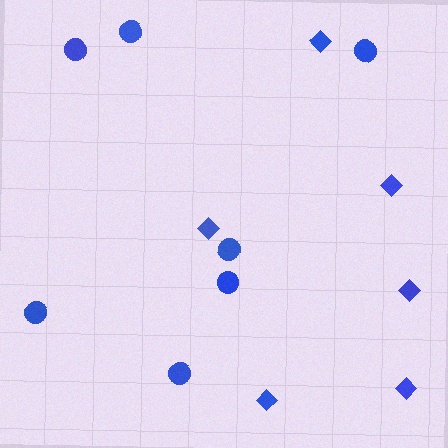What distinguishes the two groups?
There are 2 groups: one group of circles (7) and one group of diamonds (6).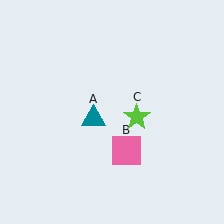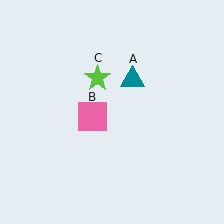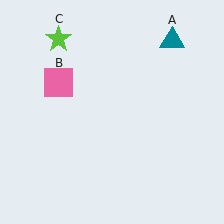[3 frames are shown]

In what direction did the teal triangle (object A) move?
The teal triangle (object A) moved up and to the right.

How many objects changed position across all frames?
3 objects changed position: teal triangle (object A), pink square (object B), lime star (object C).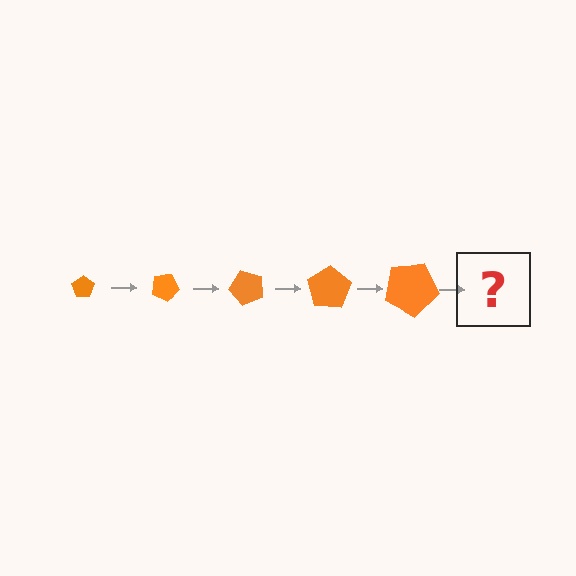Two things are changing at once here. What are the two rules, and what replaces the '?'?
The two rules are that the pentagon grows larger each step and it rotates 25 degrees each step. The '?' should be a pentagon, larger than the previous one and rotated 125 degrees from the start.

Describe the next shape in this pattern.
It should be a pentagon, larger than the previous one and rotated 125 degrees from the start.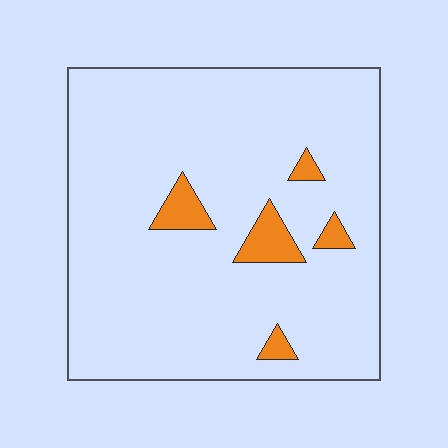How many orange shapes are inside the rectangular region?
5.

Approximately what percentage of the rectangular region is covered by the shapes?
Approximately 5%.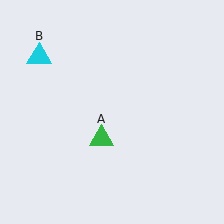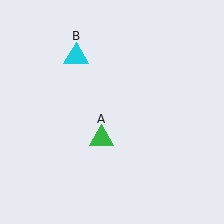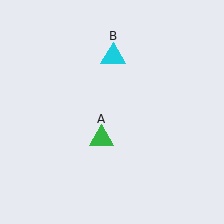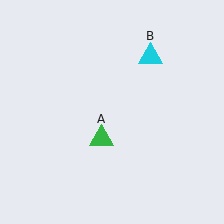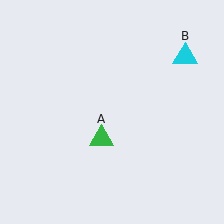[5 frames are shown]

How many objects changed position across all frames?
1 object changed position: cyan triangle (object B).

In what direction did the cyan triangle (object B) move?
The cyan triangle (object B) moved right.